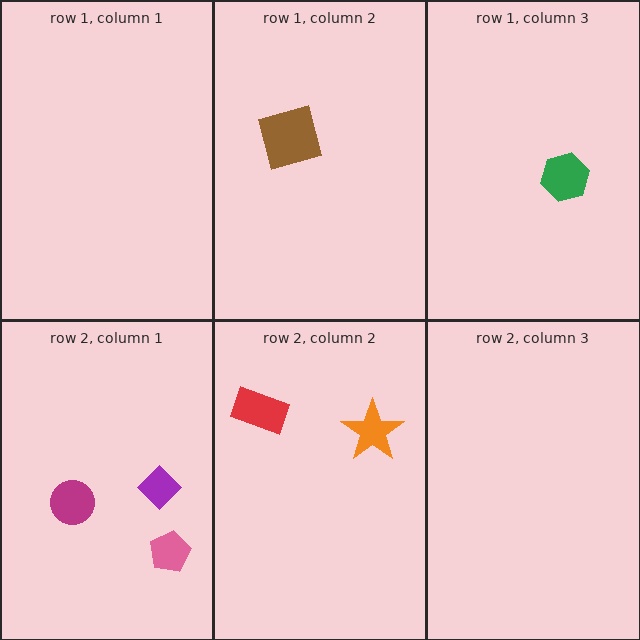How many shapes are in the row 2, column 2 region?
2.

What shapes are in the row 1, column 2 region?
The brown square.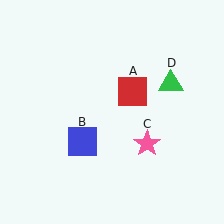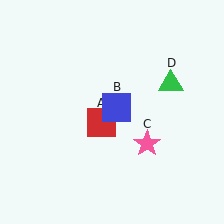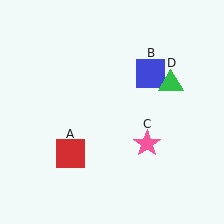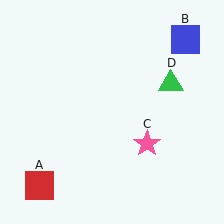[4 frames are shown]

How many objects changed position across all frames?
2 objects changed position: red square (object A), blue square (object B).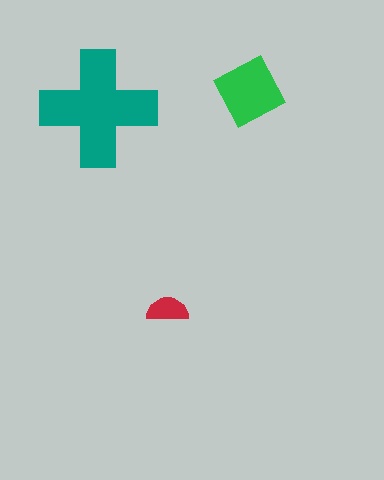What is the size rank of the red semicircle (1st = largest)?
3rd.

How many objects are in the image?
There are 3 objects in the image.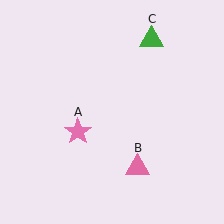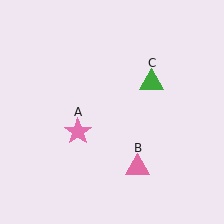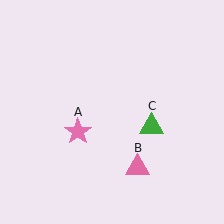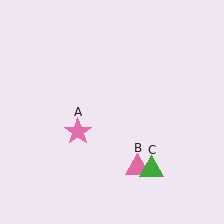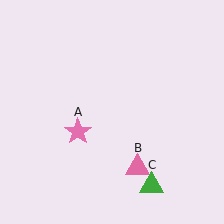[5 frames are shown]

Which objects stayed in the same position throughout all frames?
Pink star (object A) and pink triangle (object B) remained stationary.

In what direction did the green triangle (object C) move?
The green triangle (object C) moved down.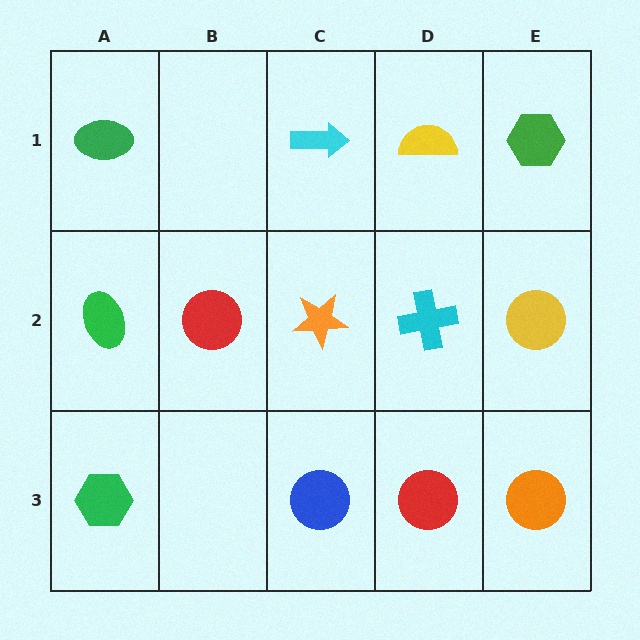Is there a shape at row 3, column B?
No, that cell is empty.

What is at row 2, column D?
A cyan cross.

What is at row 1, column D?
A yellow semicircle.